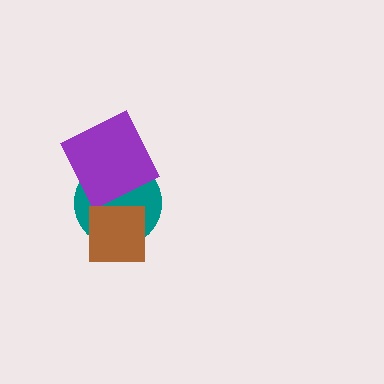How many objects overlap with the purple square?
1 object overlaps with the purple square.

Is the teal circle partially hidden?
Yes, it is partially covered by another shape.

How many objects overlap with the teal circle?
2 objects overlap with the teal circle.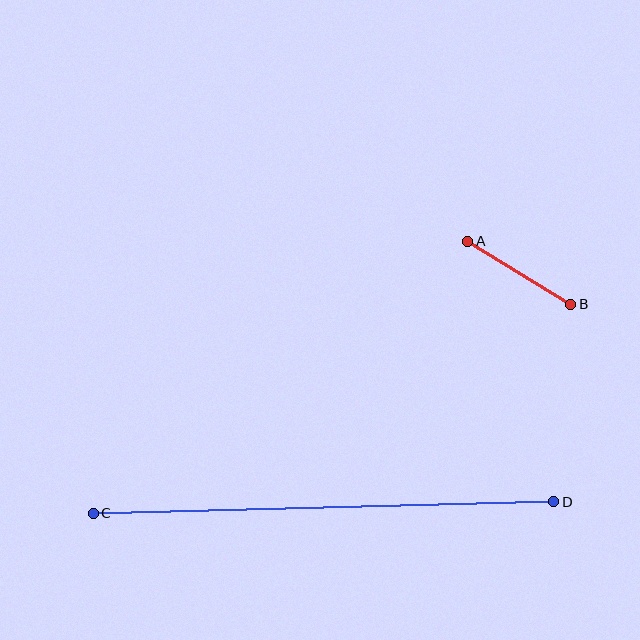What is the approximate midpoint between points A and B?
The midpoint is at approximately (519, 273) pixels.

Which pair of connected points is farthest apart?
Points C and D are farthest apart.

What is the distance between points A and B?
The distance is approximately 121 pixels.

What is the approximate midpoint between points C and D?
The midpoint is at approximately (323, 508) pixels.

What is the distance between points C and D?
The distance is approximately 461 pixels.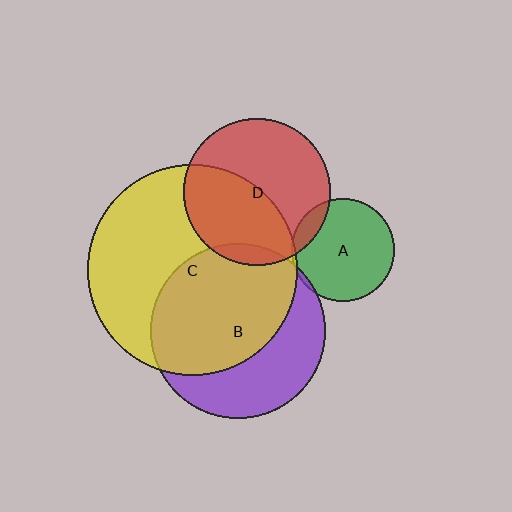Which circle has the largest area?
Circle C (yellow).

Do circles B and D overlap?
Yes.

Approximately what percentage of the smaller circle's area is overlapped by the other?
Approximately 5%.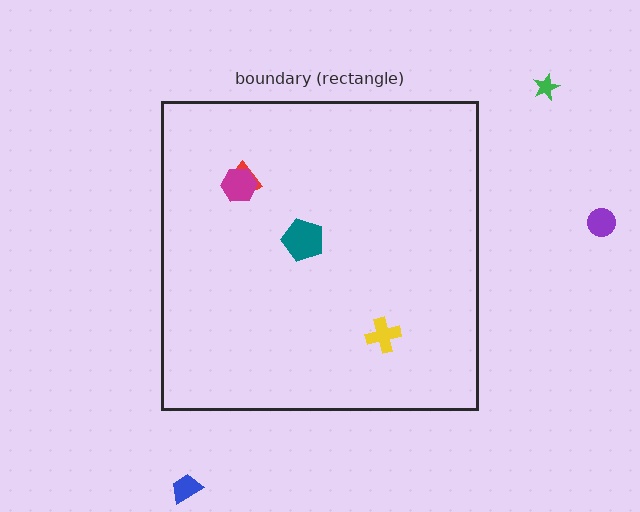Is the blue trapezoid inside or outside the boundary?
Outside.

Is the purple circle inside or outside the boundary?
Outside.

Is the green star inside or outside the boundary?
Outside.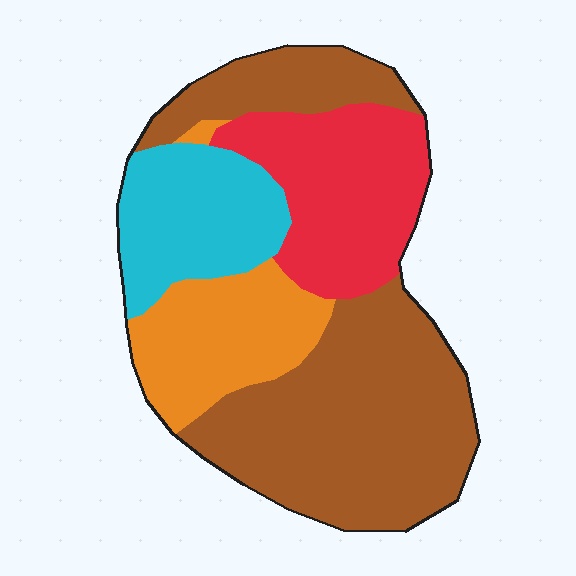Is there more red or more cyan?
Red.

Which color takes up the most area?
Brown, at roughly 45%.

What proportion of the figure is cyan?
Cyan covers 16% of the figure.